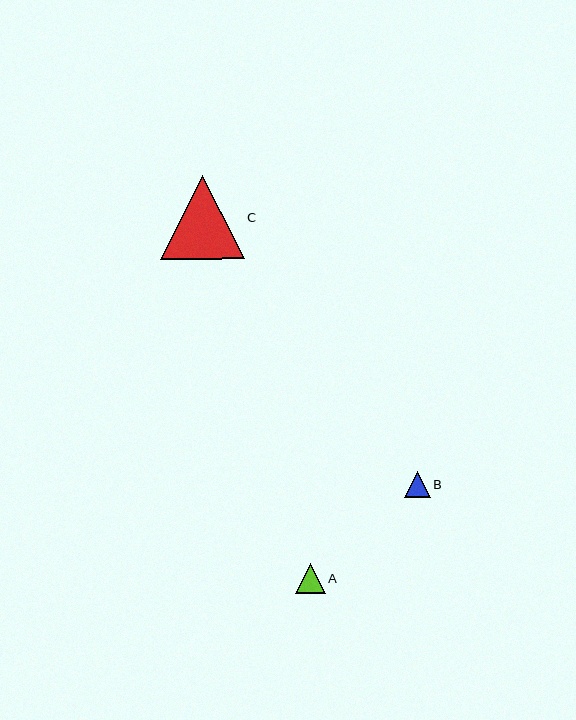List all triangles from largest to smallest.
From largest to smallest: C, A, B.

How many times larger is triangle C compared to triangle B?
Triangle C is approximately 3.2 times the size of triangle B.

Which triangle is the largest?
Triangle C is the largest with a size of approximately 83 pixels.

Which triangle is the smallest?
Triangle B is the smallest with a size of approximately 26 pixels.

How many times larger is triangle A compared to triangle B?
Triangle A is approximately 1.1 times the size of triangle B.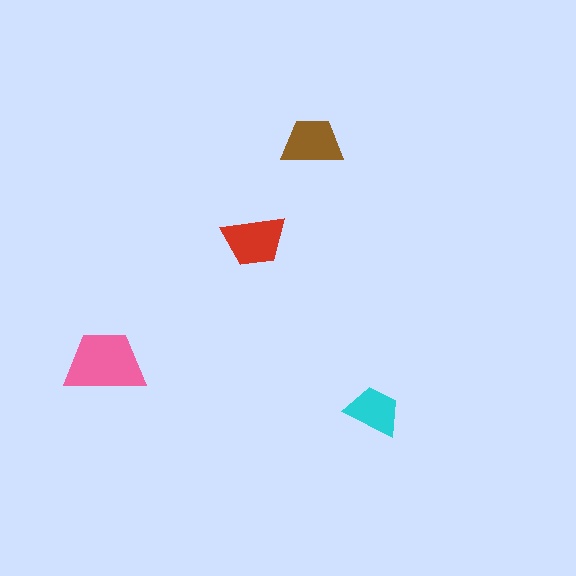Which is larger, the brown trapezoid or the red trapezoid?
The red one.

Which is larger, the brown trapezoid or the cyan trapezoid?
The brown one.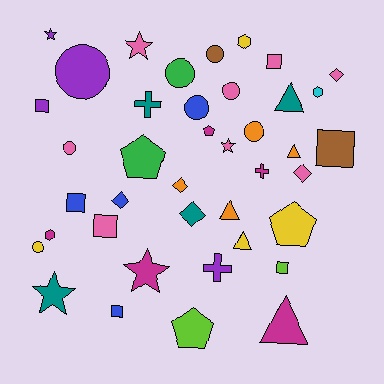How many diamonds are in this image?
There are 5 diamonds.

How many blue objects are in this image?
There are 4 blue objects.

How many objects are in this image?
There are 40 objects.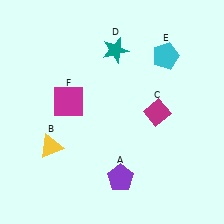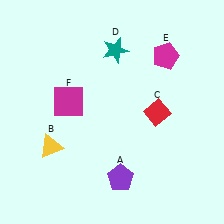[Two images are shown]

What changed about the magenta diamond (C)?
In Image 1, C is magenta. In Image 2, it changed to red.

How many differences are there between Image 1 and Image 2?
There are 2 differences between the two images.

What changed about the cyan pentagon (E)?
In Image 1, E is cyan. In Image 2, it changed to magenta.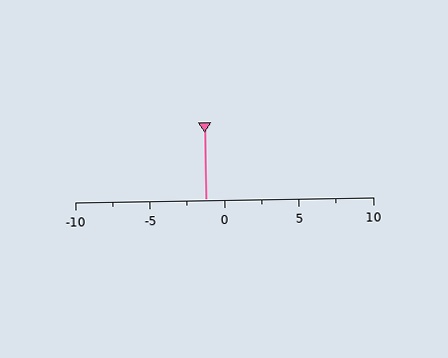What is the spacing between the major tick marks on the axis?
The major ticks are spaced 5 apart.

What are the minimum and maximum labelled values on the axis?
The axis runs from -10 to 10.